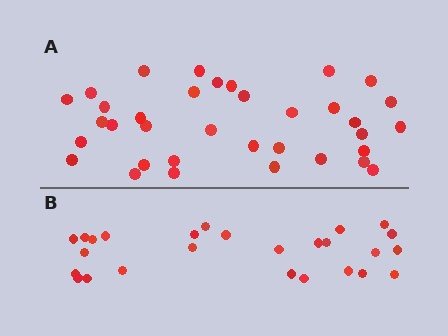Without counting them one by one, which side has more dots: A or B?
Region A (the top region) has more dots.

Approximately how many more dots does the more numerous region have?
Region A has roughly 8 or so more dots than region B.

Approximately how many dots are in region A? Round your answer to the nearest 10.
About 40 dots. (The exact count is 35, which rounds to 40.)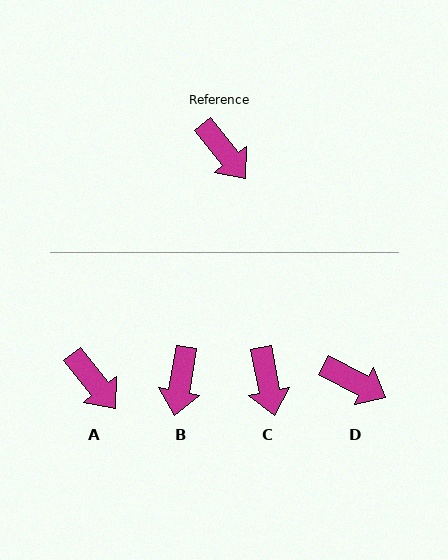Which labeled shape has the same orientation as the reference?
A.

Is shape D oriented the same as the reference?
No, it is off by about 24 degrees.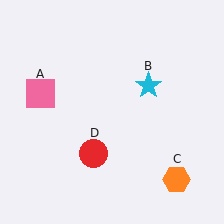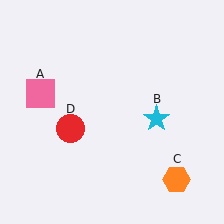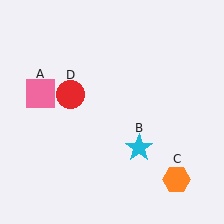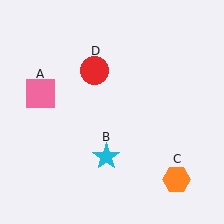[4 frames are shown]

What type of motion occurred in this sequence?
The cyan star (object B), red circle (object D) rotated clockwise around the center of the scene.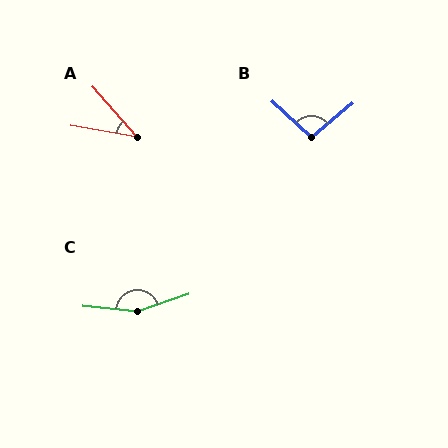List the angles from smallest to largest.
A (39°), B (98°), C (156°).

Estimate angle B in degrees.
Approximately 98 degrees.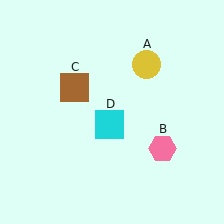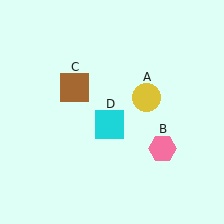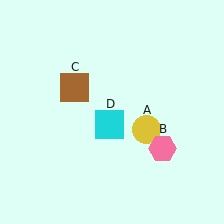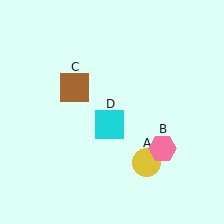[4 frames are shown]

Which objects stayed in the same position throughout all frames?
Pink hexagon (object B) and brown square (object C) and cyan square (object D) remained stationary.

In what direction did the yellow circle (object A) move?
The yellow circle (object A) moved down.